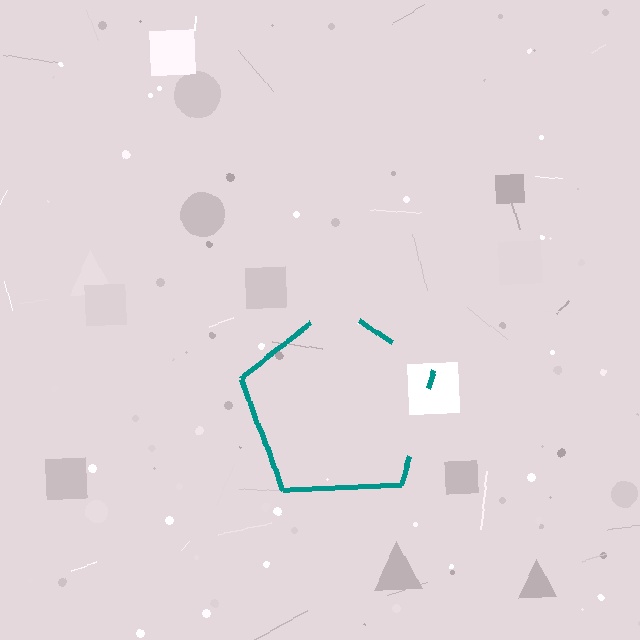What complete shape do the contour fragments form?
The contour fragments form a pentagon.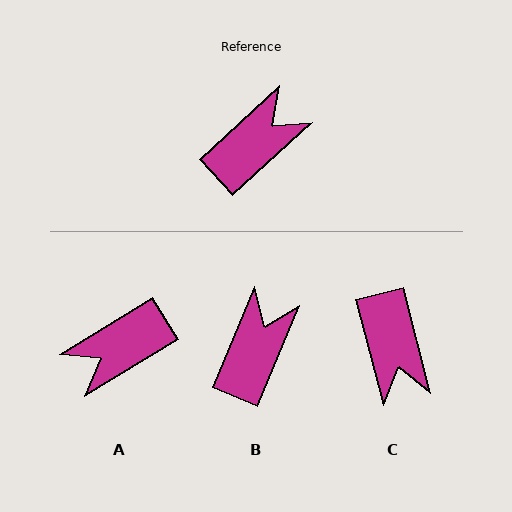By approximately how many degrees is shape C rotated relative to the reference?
Approximately 118 degrees clockwise.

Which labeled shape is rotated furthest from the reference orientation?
A, about 169 degrees away.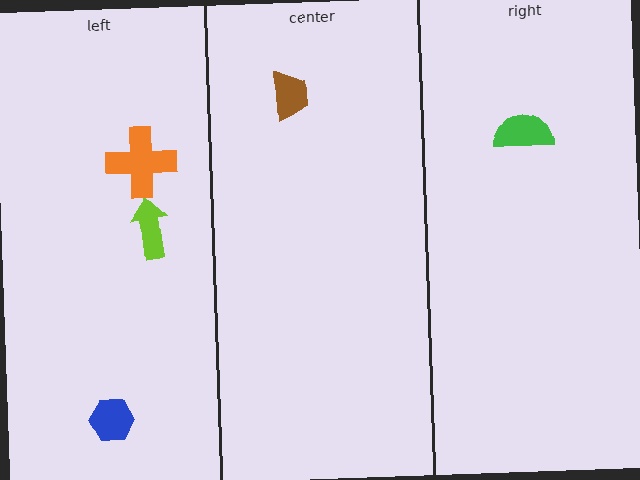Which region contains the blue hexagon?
The left region.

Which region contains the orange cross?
The left region.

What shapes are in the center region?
The brown trapezoid.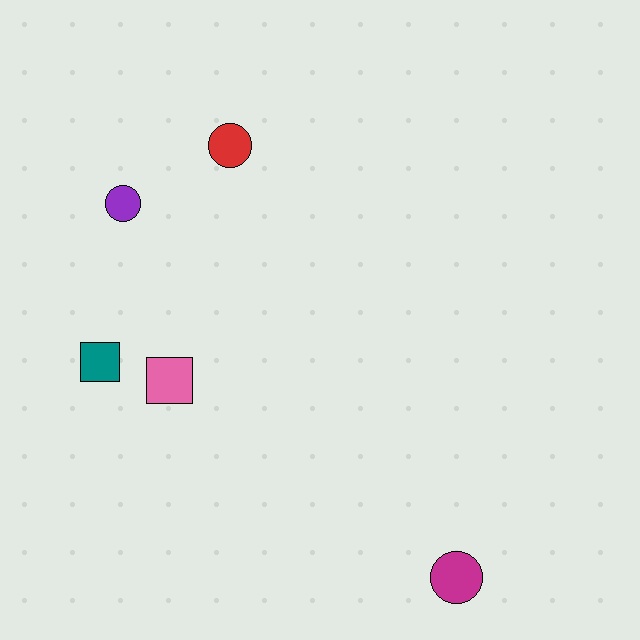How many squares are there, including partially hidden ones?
There are 2 squares.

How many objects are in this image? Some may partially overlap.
There are 5 objects.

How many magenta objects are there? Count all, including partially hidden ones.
There is 1 magenta object.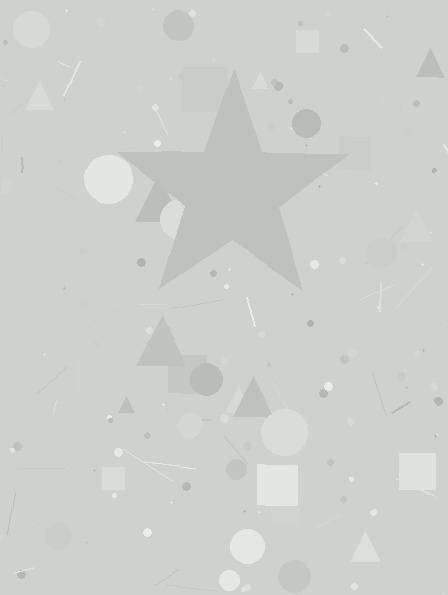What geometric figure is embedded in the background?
A star is embedded in the background.